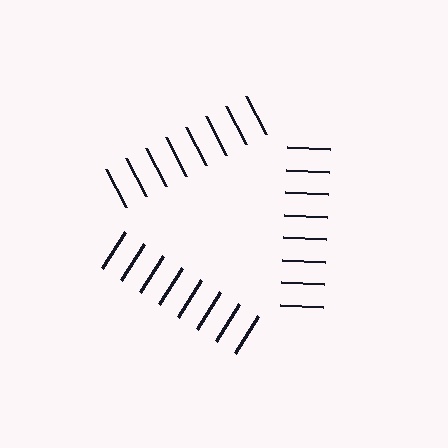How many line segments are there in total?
24 — 8 along each of the 3 edges.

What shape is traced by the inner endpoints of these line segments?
An illusory triangle — the line segments terminate on its edges but no continuous stroke is drawn.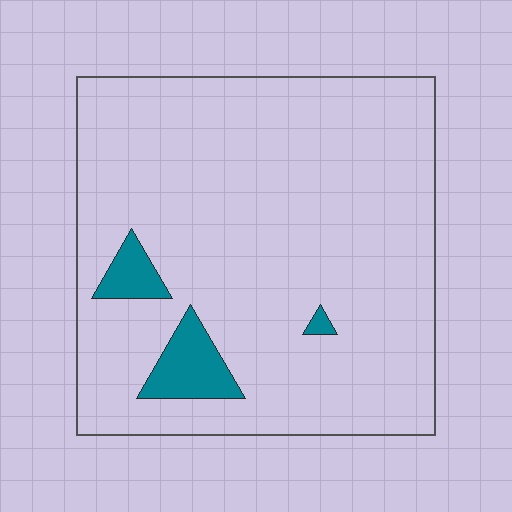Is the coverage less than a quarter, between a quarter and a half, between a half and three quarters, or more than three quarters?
Less than a quarter.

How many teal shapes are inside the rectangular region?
3.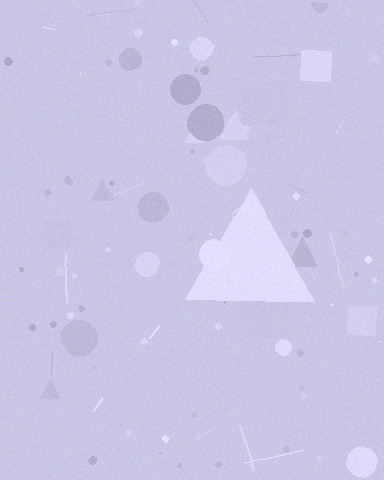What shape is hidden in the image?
A triangle is hidden in the image.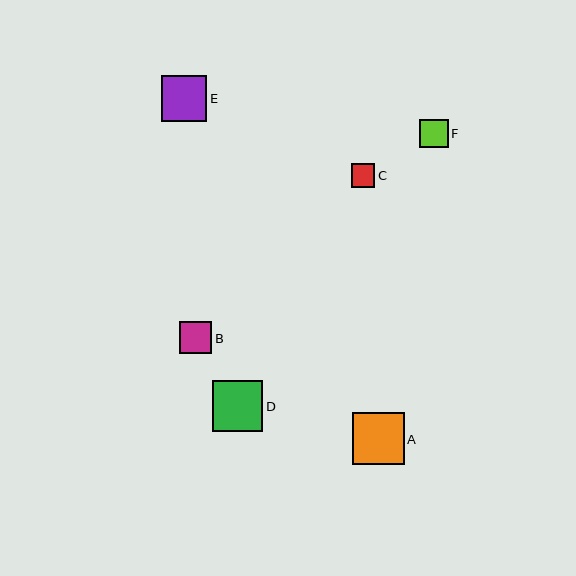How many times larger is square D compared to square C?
Square D is approximately 2.2 times the size of square C.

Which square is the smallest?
Square C is the smallest with a size of approximately 23 pixels.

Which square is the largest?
Square A is the largest with a size of approximately 52 pixels.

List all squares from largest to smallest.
From largest to smallest: A, D, E, B, F, C.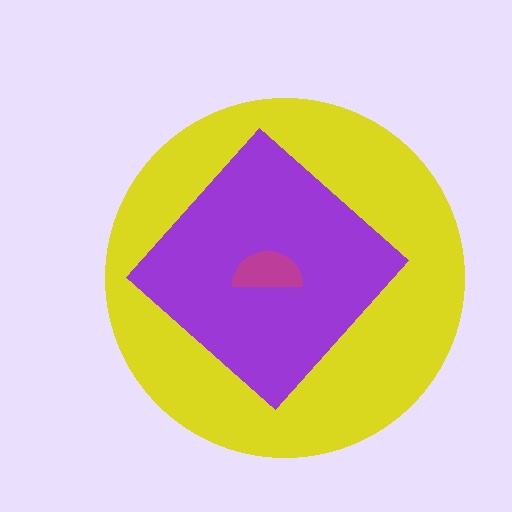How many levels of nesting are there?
3.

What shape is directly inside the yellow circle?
The purple diamond.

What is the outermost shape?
The yellow circle.